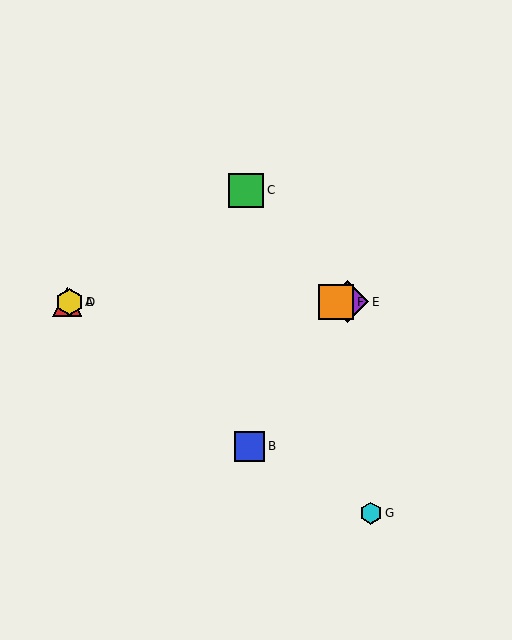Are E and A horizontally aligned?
Yes, both are at y≈302.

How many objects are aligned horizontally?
4 objects (A, D, E, F) are aligned horizontally.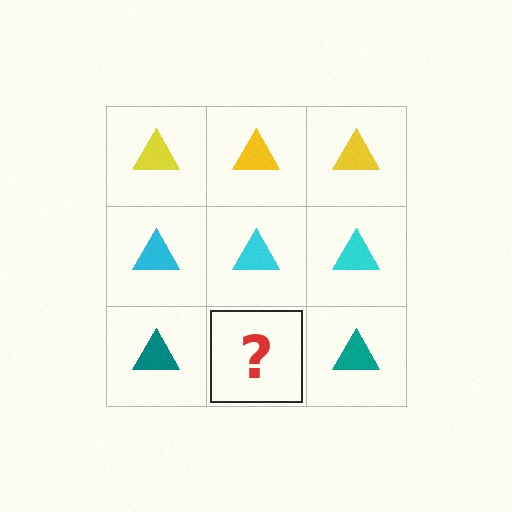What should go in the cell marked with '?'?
The missing cell should contain a teal triangle.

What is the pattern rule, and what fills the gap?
The rule is that each row has a consistent color. The gap should be filled with a teal triangle.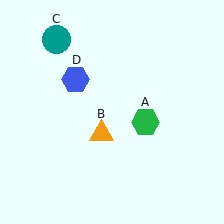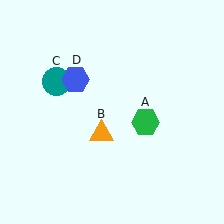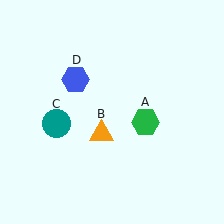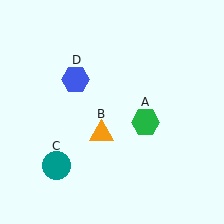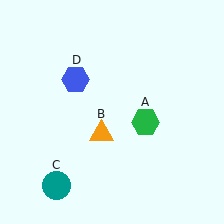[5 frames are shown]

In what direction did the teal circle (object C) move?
The teal circle (object C) moved down.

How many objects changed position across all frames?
1 object changed position: teal circle (object C).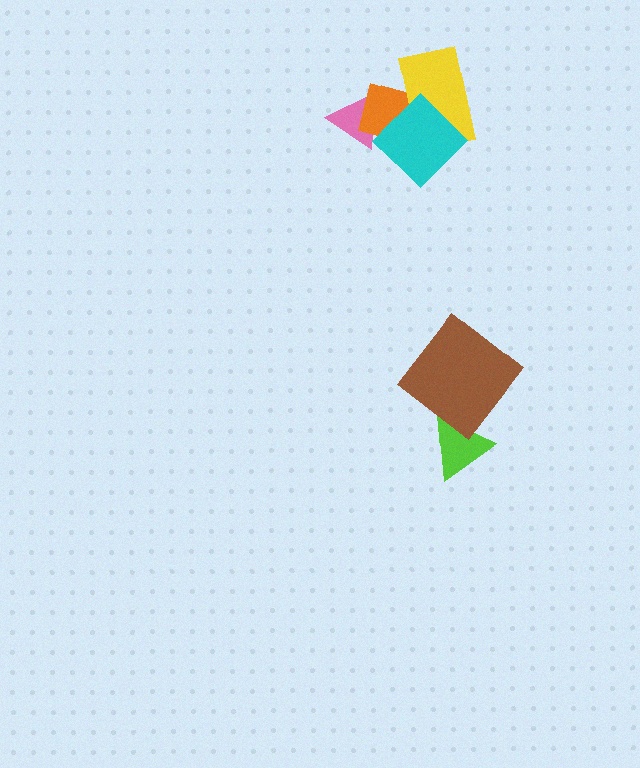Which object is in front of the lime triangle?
The brown diamond is in front of the lime triangle.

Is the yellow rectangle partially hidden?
Yes, it is partially covered by another shape.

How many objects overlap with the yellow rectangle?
2 objects overlap with the yellow rectangle.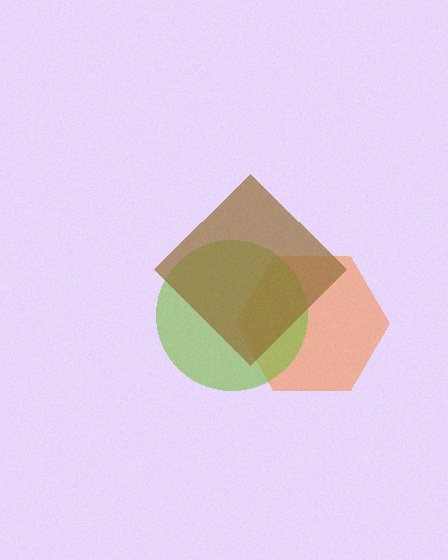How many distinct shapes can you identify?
There are 3 distinct shapes: an orange hexagon, a lime circle, a brown diamond.